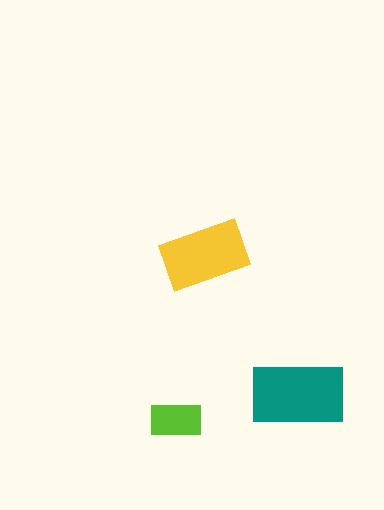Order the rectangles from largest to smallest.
the teal one, the yellow one, the lime one.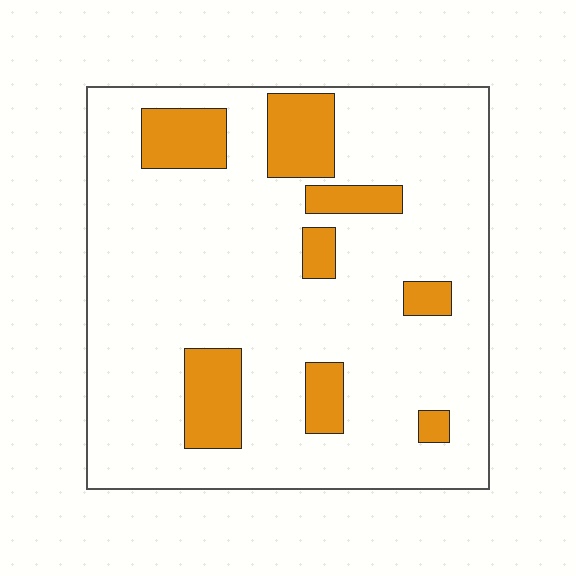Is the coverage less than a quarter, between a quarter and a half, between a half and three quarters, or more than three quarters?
Less than a quarter.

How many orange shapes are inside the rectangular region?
8.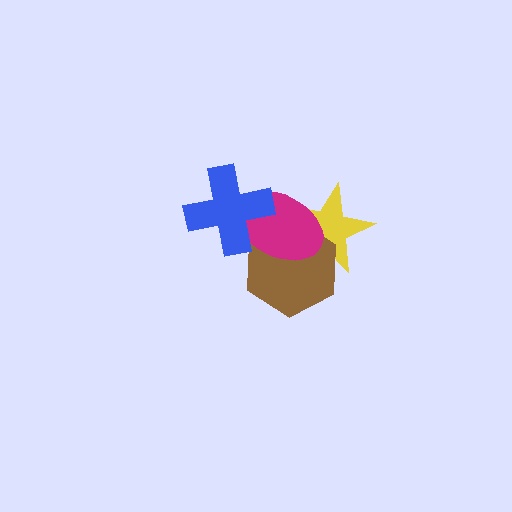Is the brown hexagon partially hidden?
Yes, it is partially covered by another shape.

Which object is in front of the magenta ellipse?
The blue cross is in front of the magenta ellipse.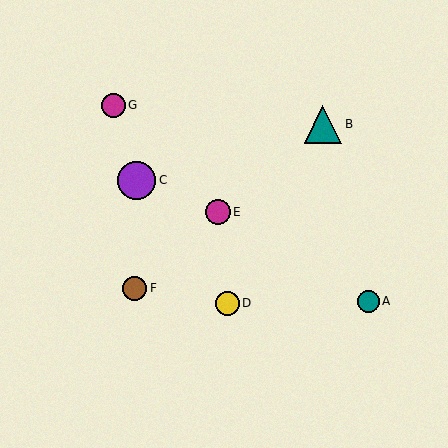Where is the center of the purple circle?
The center of the purple circle is at (136, 180).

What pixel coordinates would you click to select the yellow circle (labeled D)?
Click at (227, 303) to select the yellow circle D.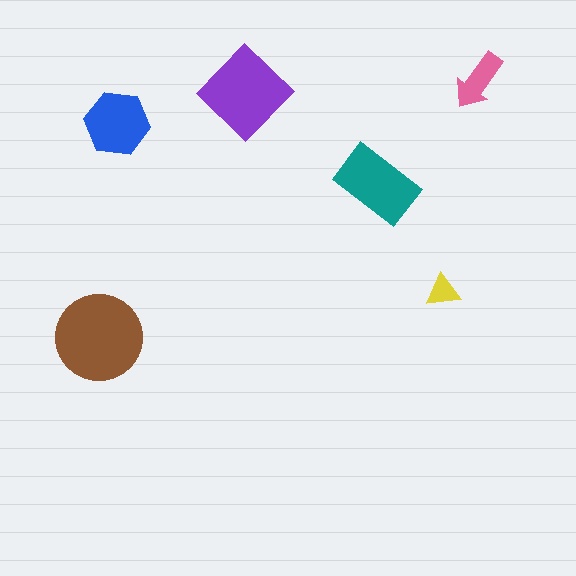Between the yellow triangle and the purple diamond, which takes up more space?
The purple diamond.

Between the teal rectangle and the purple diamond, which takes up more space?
The purple diamond.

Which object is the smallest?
The yellow triangle.